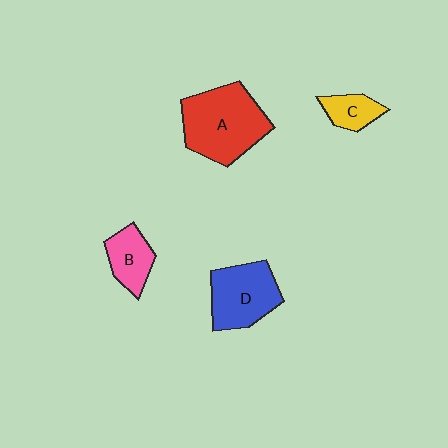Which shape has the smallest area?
Shape C (yellow).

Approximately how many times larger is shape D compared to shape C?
Approximately 2.2 times.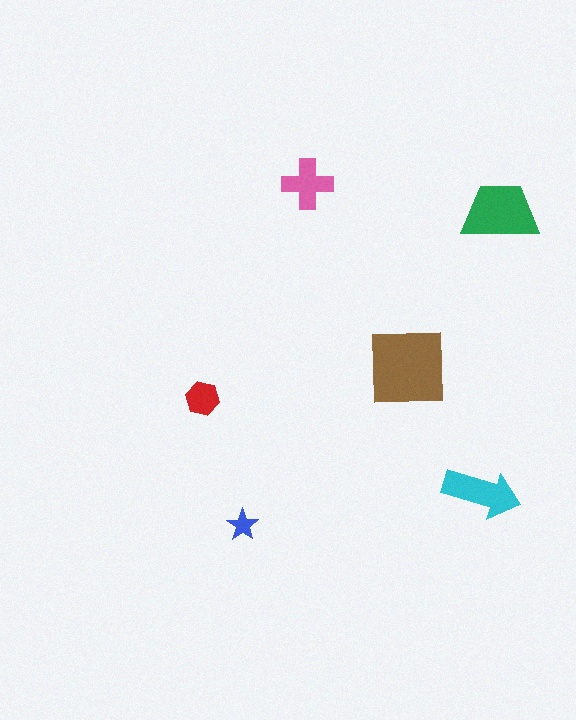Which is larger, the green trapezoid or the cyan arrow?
The green trapezoid.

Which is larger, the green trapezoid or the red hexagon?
The green trapezoid.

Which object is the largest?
The brown square.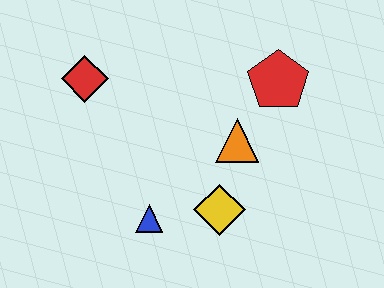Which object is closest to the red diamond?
The blue triangle is closest to the red diamond.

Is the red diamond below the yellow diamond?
No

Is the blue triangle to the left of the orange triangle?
Yes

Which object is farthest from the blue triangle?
The red pentagon is farthest from the blue triangle.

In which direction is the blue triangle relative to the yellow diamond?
The blue triangle is to the left of the yellow diamond.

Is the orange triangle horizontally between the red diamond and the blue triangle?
No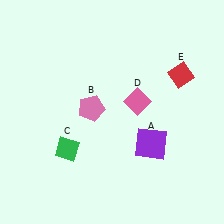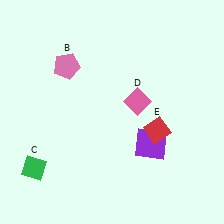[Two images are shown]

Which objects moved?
The objects that moved are: the pink pentagon (B), the green diamond (C), the red diamond (E).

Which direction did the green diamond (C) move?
The green diamond (C) moved left.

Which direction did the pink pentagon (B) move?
The pink pentagon (B) moved up.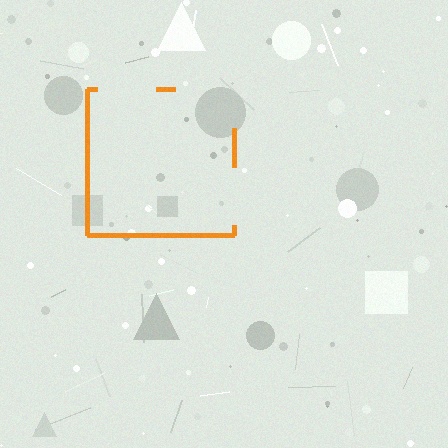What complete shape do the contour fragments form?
The contour fragments form a square.